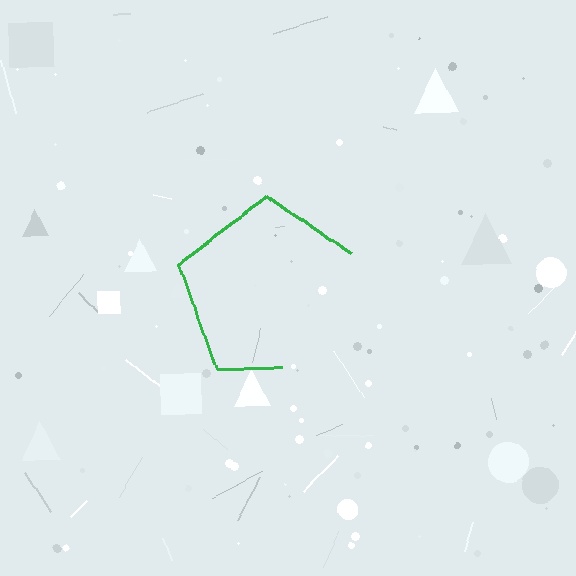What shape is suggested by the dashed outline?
The dashed outline suggests a pentagon.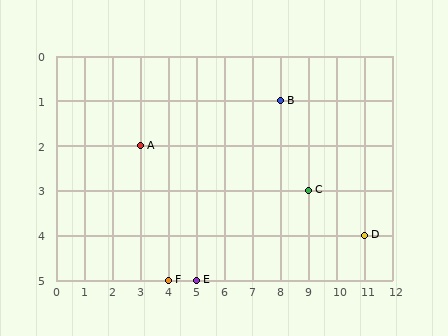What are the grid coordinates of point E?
Point E is at grid coordinates (5, 5).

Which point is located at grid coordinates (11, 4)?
Point D is at (11, 4).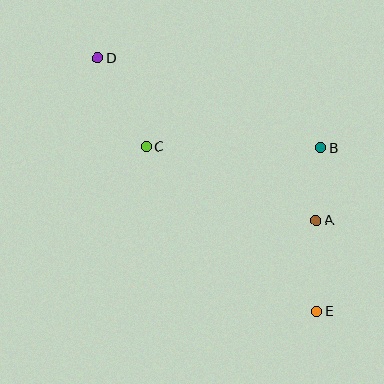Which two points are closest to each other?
Points A and B are closest to each other.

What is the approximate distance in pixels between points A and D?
The distance between A and D is approximately 272 pixels.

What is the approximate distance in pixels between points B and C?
The distance between B and C is approximately 174 pixels.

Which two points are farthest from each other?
Points D and E are farthest from each other.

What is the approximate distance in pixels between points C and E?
The distance between C and E is approximately 237 pixels.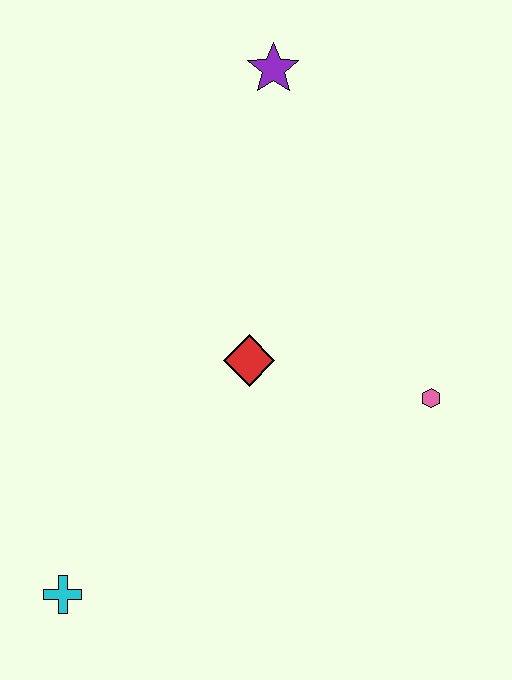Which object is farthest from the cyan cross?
The purple star is farthest from the cyan cross.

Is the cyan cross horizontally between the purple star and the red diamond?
No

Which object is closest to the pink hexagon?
The red diamond is closest to the pink hexagon.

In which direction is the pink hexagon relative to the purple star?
The pink hexagon is below the purple star.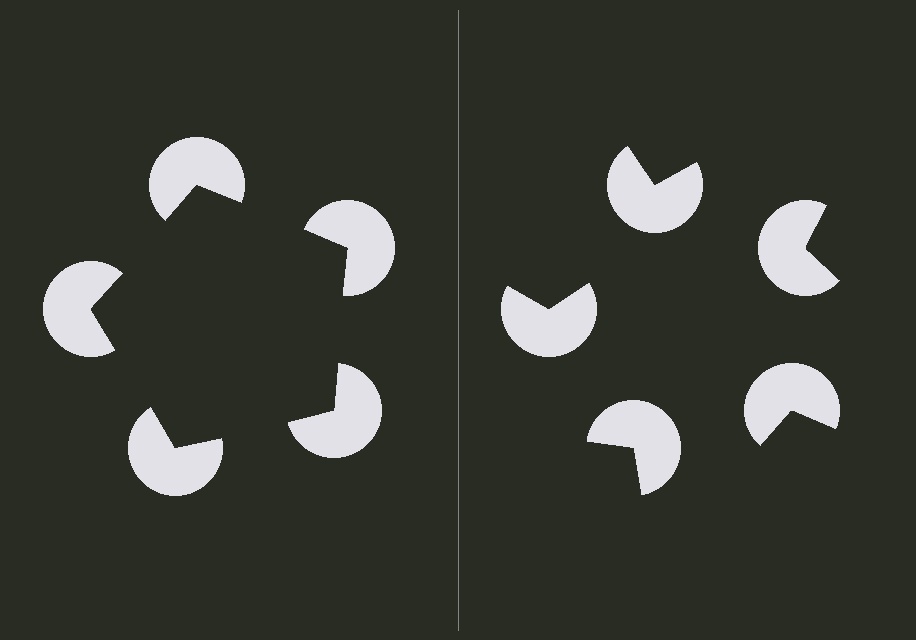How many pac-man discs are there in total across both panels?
10 — 5 on each side.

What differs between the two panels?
The pac-man discs are positioned identically on both sides; only the wedge orientations differ. On the left they align to a pentagon; on the right they are misaligned.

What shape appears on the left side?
An illusory pentagon.